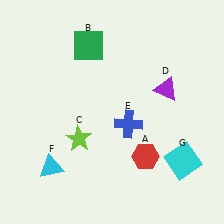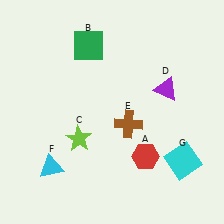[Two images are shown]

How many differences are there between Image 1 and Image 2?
There is 1 difference between the two images.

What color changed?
The cross (E) changed from blue in Image 1 to brown in Image 2.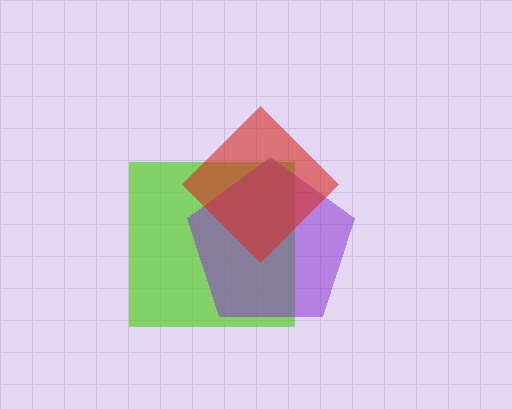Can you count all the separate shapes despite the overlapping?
Yes, there are 3 separate shapes.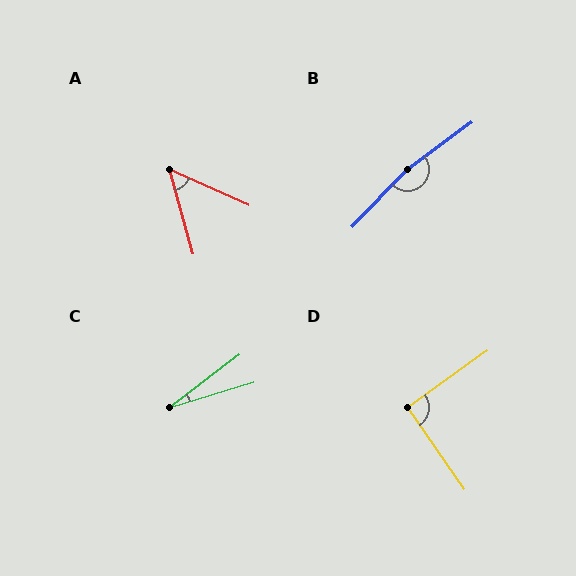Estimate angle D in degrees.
Approximately 91 degrees.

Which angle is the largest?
B, at approximately 170 degrees.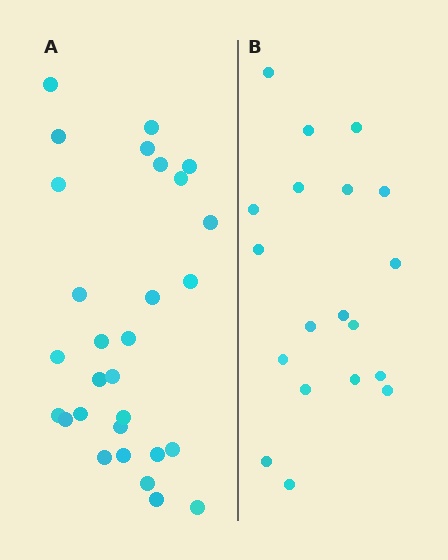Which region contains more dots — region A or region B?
Region A (the left region) has more dots.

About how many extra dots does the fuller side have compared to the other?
Region A has roughly 10 or so more dots than region B.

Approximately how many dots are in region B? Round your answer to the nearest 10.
About 20 dots. (The exact count is 19, which rounds to 20.)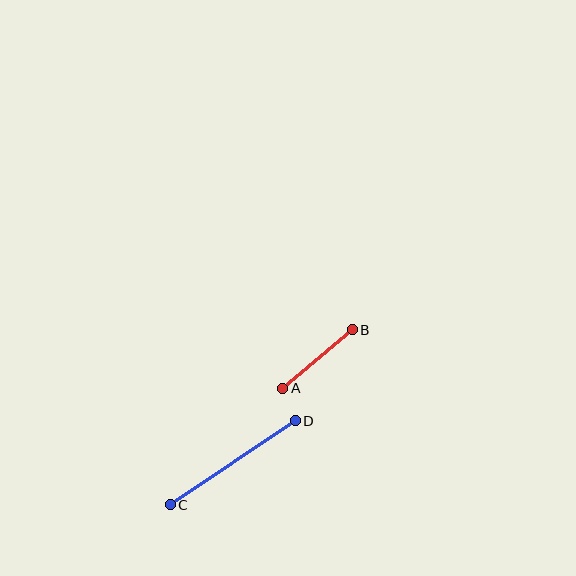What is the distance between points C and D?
The distance is approximately 151 pixels.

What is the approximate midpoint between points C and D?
The midpoint is at approximately (233, 463) pixels.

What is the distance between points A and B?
The distance is approximately 91 pixels.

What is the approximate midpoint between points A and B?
The midpoint is at approximately (317, 359) pixels.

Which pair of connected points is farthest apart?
Points C and D are farthest apart.